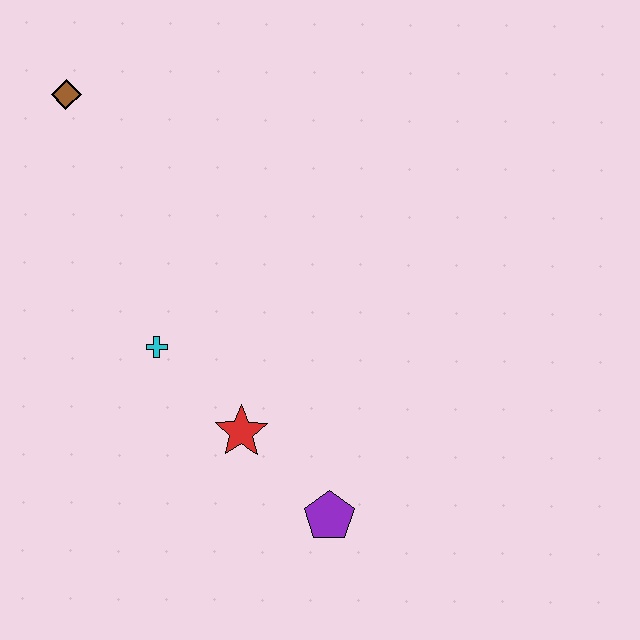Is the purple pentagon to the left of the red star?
No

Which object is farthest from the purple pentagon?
The brown diamond is farthest from the purple pentagon.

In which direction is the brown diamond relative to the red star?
The brown diamond is above the red star.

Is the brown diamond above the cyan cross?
Yes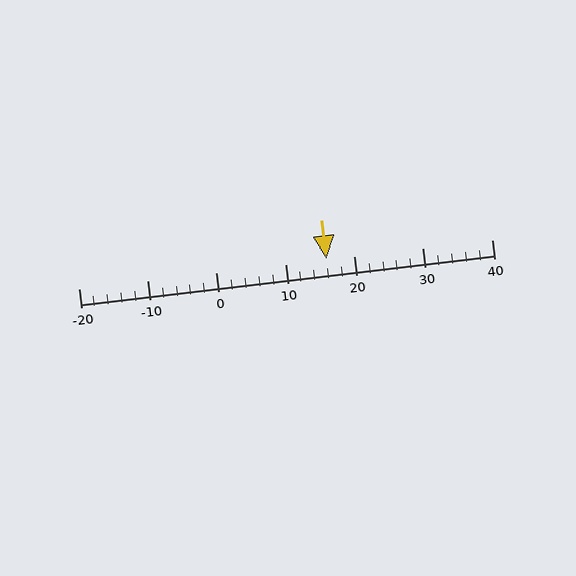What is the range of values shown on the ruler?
The ruler shows values from -20 to 40.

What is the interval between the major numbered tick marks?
The major tick marks are spaced 10 units apart.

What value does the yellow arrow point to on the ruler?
The yellow arrow points to approximately 16.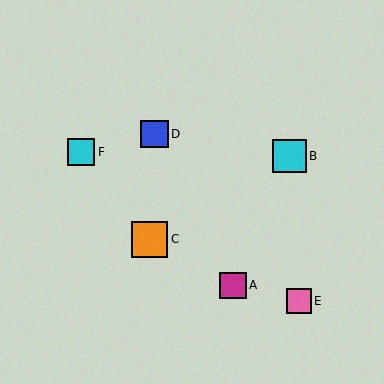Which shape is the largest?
The orange square (labeled C) is the largest.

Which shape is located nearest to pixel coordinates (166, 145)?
The blue square (labeled D) at (154, 134) is nearest to that location.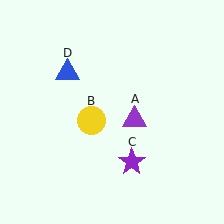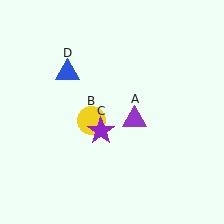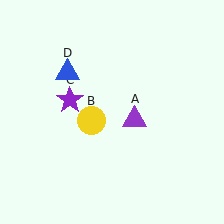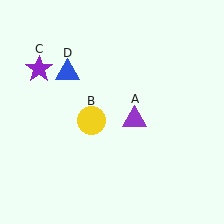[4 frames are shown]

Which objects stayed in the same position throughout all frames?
Purple triangle (object A) and yellow circle (object B) and blue triangle (object D) remained stationary.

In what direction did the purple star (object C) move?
The purple star (object C) moved up and to the left.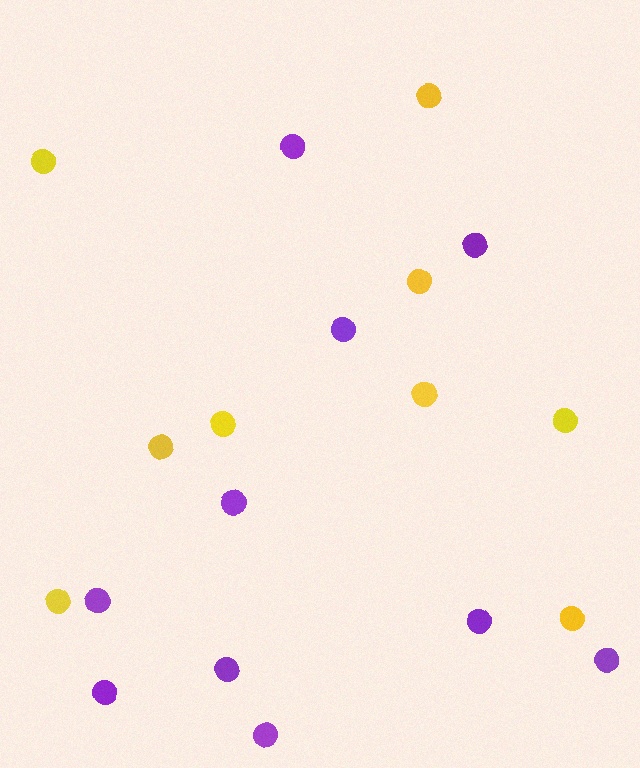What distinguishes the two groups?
There are 2 groups: one group of yellow circles (9) and one group of purple circles (10).